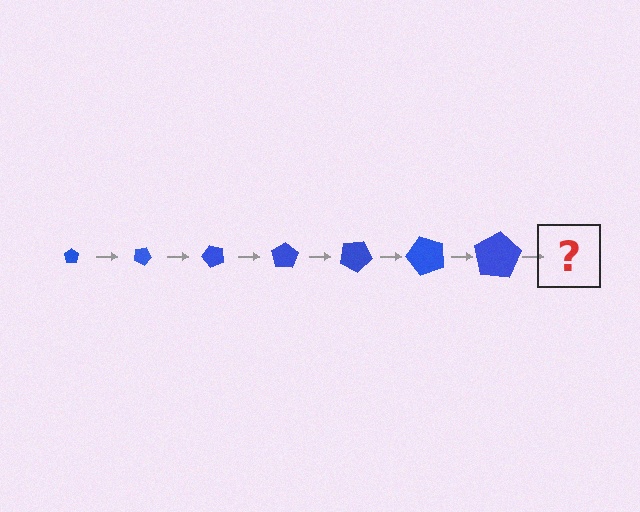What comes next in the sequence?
The next element should be a pentagon, larger than the previous one and rotated 175 degrees from the start.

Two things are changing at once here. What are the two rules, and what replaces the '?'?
The two rules are that the pentagon grows larger each step and it rotates 25 degrees each step. The '?' should be a pentagon, larger than the previous one and rotated 175 degrees from the start.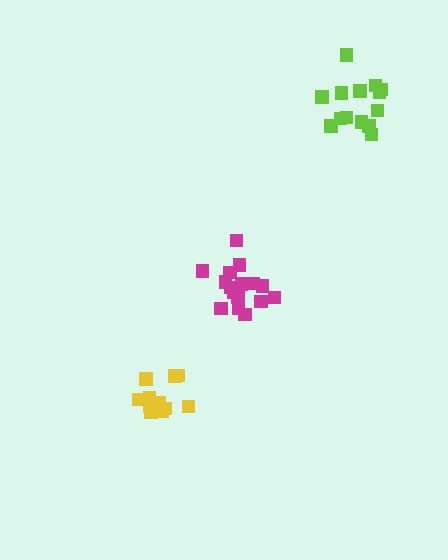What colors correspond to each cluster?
The clusters are colored: magenta, lime, yellow.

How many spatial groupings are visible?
There are 3 spatial groupings.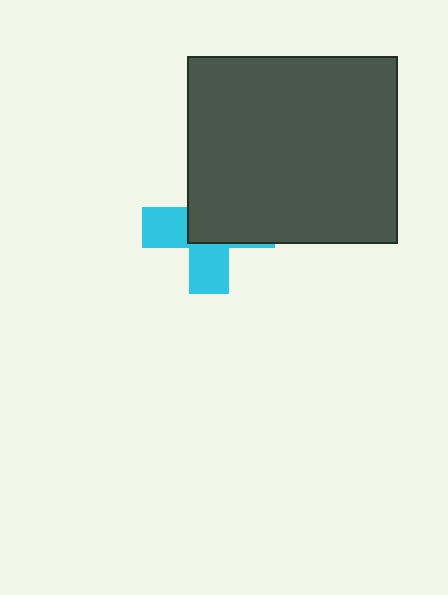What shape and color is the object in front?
The object in front is a dark gray rectangle.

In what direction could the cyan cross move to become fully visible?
The cyan cross could move toward the lower-left. That would shift it out from behind the dark gray rectangle entirely.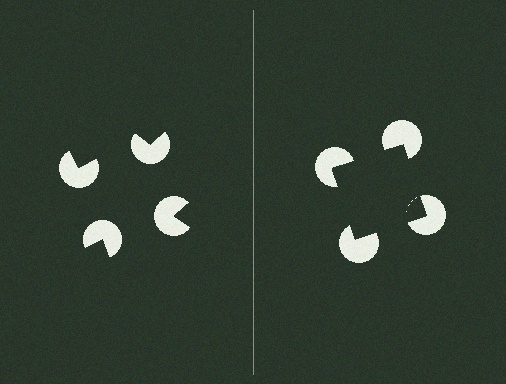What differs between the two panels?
The pac-man discs are positioned identically on both sides; only the wedge orientations differ. On the right they align to a square; on the left they are misaligned.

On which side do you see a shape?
An illusory square appears on the right side. On the left side the wedge cuts are rotated, so no coherent shape forms.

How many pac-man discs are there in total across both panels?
8 — 4 on each side.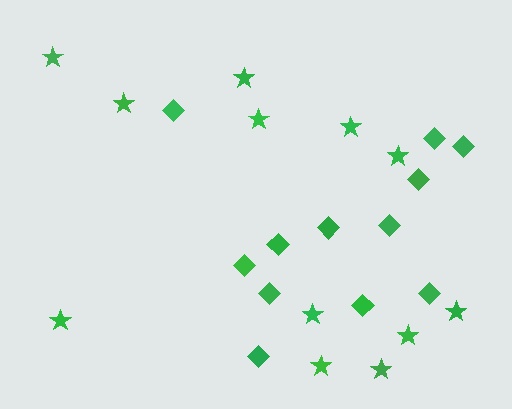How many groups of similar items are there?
There are 2 groups: one group of diamonds (12) and one group of stars (12).